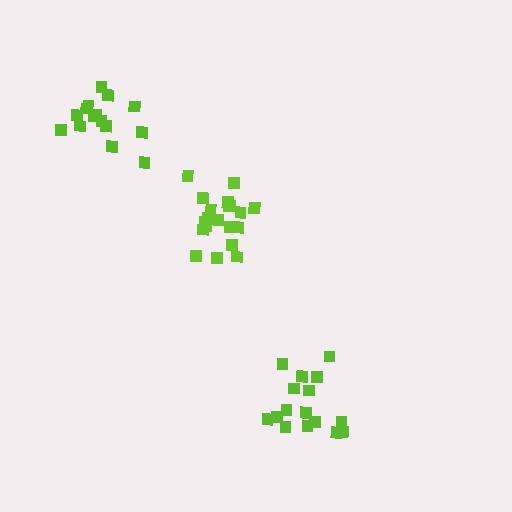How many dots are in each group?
Group 1: 15 dots, Group 2: 16 dots, Group 3: 20 dots (51 total).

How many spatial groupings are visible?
There are 3 spatial groupings.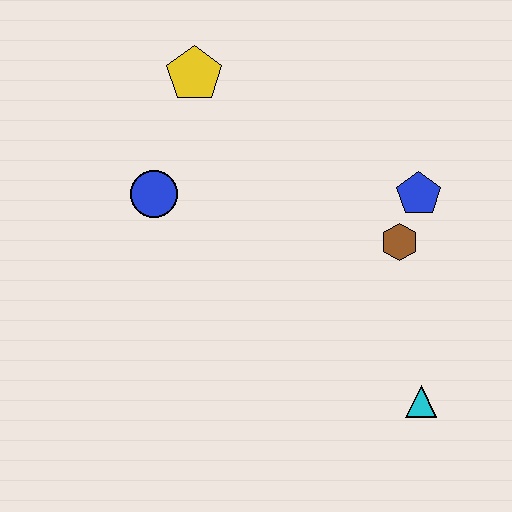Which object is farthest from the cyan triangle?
The yellow pentagon is farthest from the cyan triangle.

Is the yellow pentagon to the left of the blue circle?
No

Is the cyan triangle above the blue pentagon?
No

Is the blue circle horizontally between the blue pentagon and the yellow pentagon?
No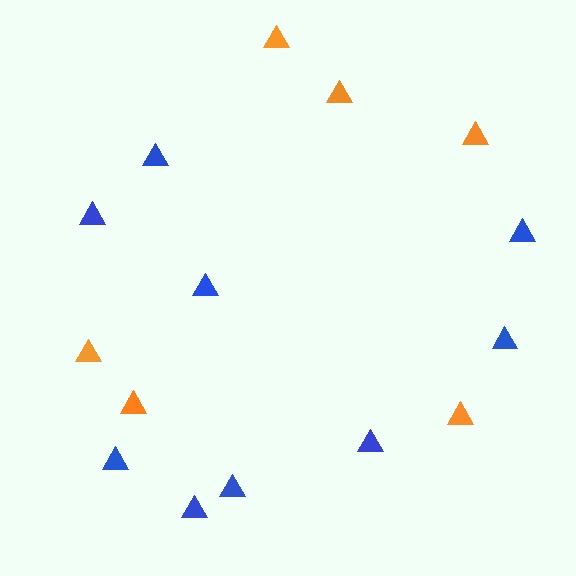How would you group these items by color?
There are 2 groups: one group of orange triangles (6) and one group of blue triangles (9).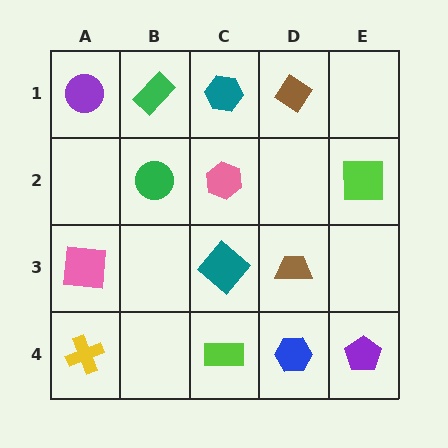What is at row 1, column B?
A green rectangle.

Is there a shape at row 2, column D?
No, that cell is empty.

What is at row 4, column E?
A purple pentagon.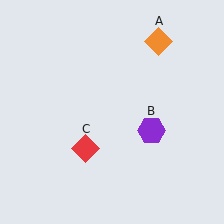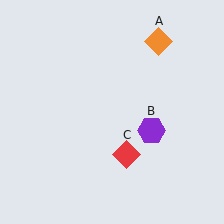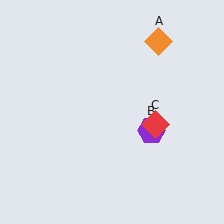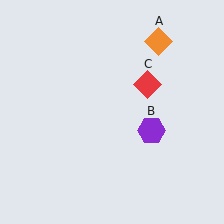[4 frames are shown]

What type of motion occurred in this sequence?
The red diamond (object C) rotated counterclockwise around the center of the scene.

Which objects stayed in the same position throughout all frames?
Orange diamond (object A) and purple hexagon (object B) remained stationary.